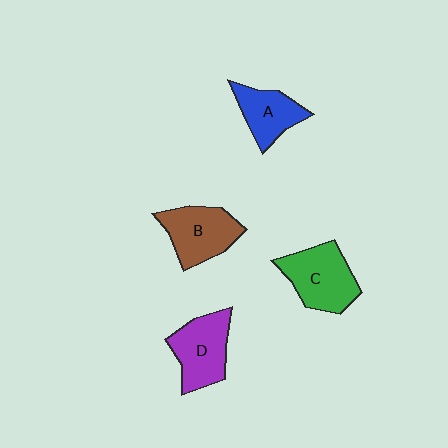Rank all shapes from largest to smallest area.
From largest to smallest: C (green), B (brown), D (purple), A (blue).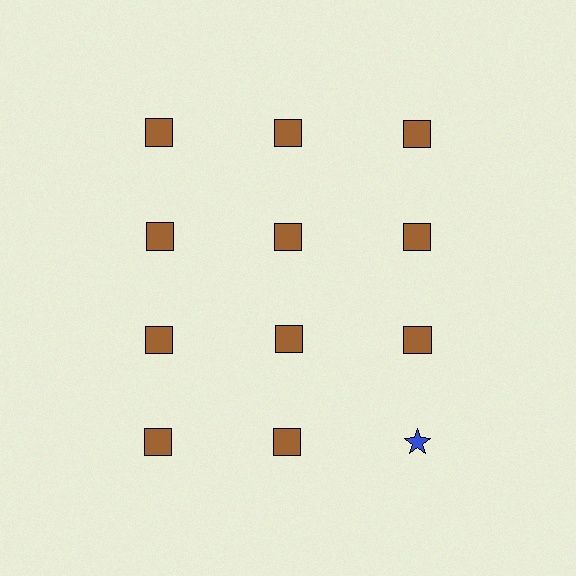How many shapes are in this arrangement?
There are 12 shapes arranged in a grid pattern.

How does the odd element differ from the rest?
It differs in both color (blue instead of brown) and shape (star instead of square).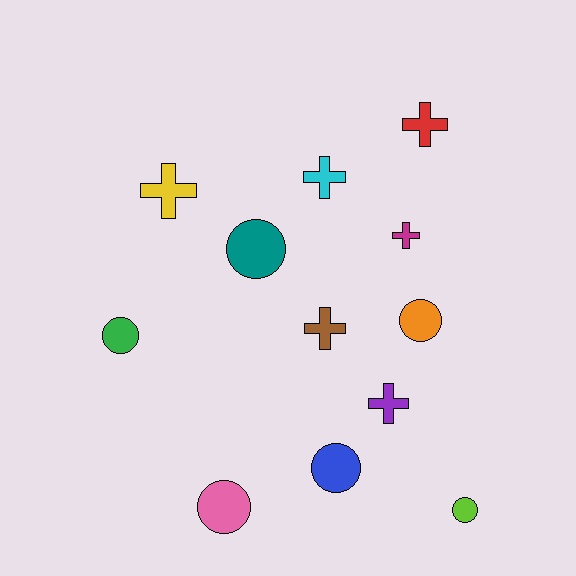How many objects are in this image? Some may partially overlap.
There are 12 objects.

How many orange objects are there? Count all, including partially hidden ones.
There is 1 orange object.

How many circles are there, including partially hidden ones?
There are 6 circles.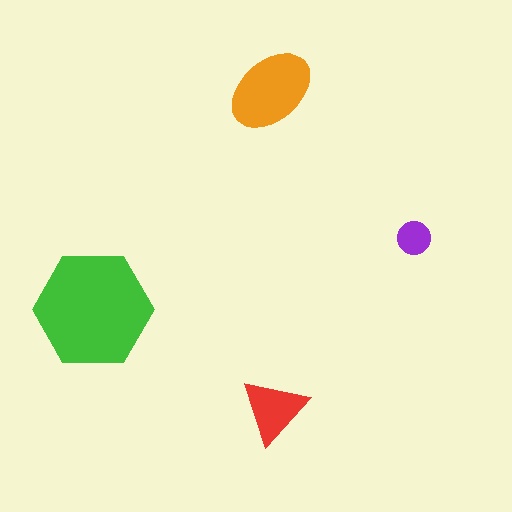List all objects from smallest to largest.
The purple circle, the red triangle, the orange ellipse, the green hexagon.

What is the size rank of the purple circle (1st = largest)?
4th.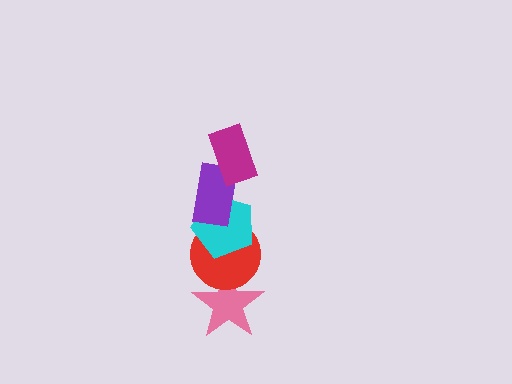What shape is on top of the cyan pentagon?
The purple rectangle is on top of the cyan pentagon.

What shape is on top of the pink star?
The red circle is on top of the pink star.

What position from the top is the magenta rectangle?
The magenta rectangle is 1st from the top.